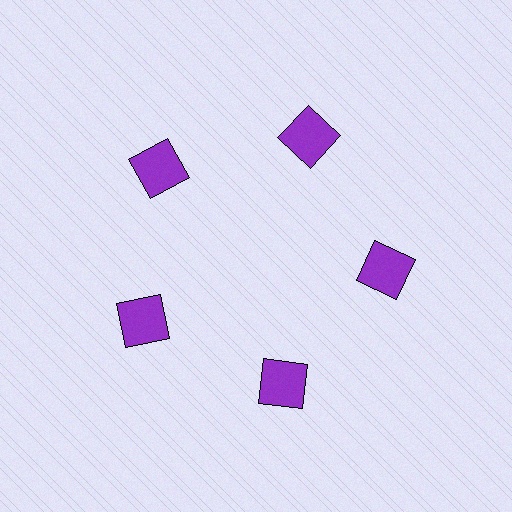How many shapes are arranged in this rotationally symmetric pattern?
There are 5 shapes, arranged in 5 groups of 1.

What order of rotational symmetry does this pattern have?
This pattern has 5-fold rotational symmetry.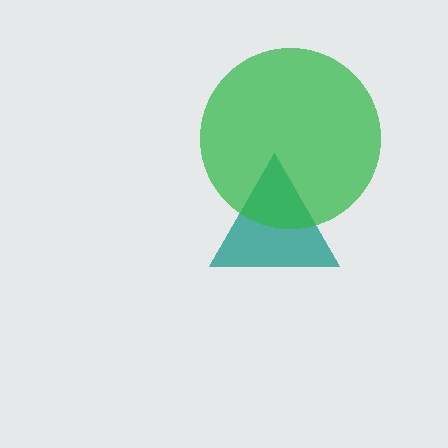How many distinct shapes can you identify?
There are 2 distinct shapes: a teal triangle, a green circle.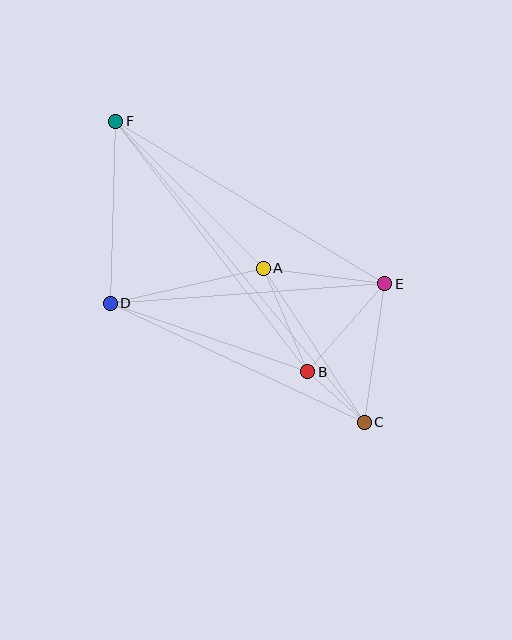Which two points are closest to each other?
Points B and C are closest to each other.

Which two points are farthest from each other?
Points C and F are farthest from each other.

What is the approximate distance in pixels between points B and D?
The distance between B and D is approximately 209 pixels.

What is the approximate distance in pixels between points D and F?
The distance between D and F is approximately 182 pixels.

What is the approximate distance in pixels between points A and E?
The distance between A and E is approximately 122 pixels.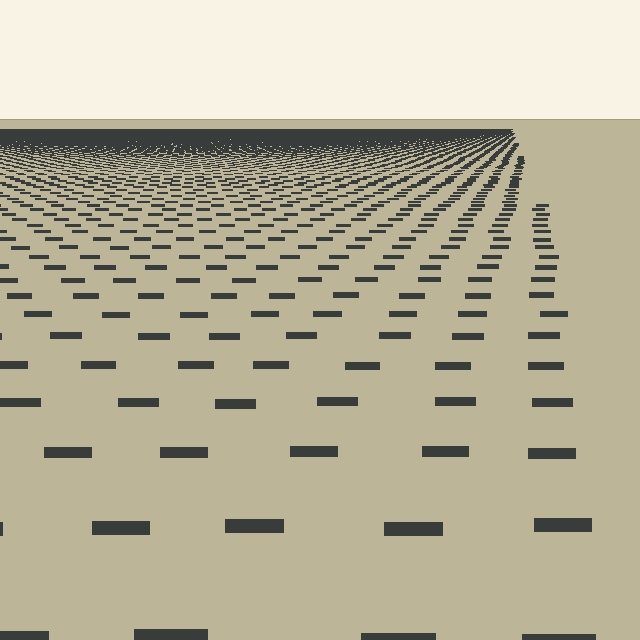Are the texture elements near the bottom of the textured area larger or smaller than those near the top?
Larger. Near the bottom, elements are closer to the viewer and appear at a bigger on-screen size.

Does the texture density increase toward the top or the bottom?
Density increases toward the top.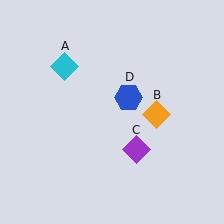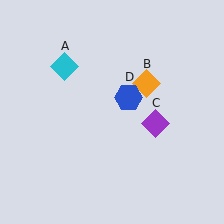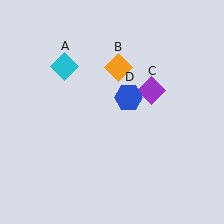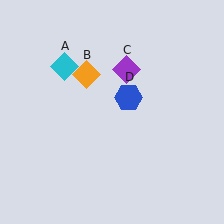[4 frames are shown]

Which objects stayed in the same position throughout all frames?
Cyan diamond (object A) and blue hexagon (object D) remained stationary.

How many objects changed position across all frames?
2 objects changed position: orange diamond (object B), purple diamond (object C).